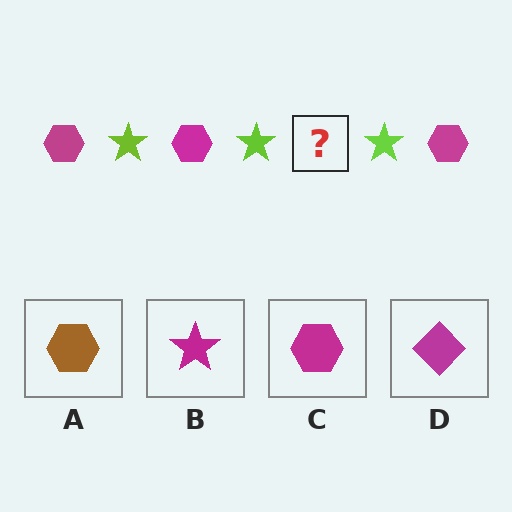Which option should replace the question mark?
Option C.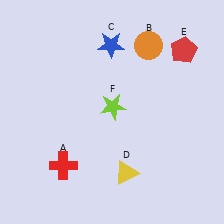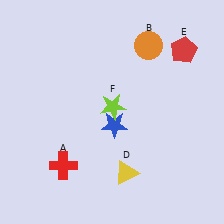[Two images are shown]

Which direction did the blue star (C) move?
The blue star (C) moved down.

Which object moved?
The blue star (C) moved down.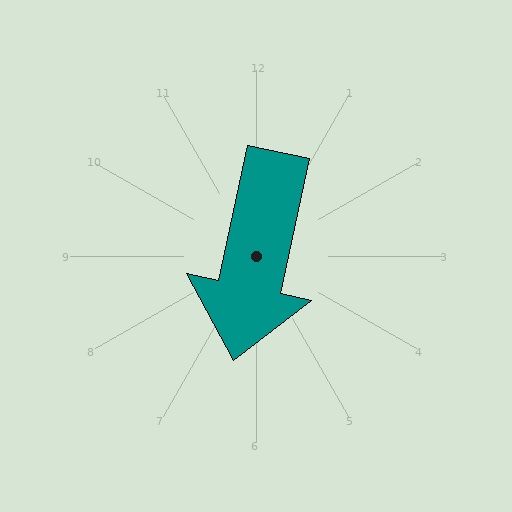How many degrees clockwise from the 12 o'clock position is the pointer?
Approximately 192 degrees.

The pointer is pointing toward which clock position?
Roughly 6 o'clock.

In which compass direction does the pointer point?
South.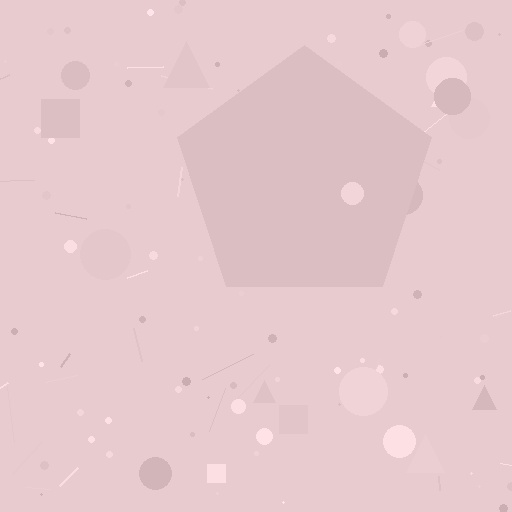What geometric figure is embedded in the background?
A pentagon is embedded in the background.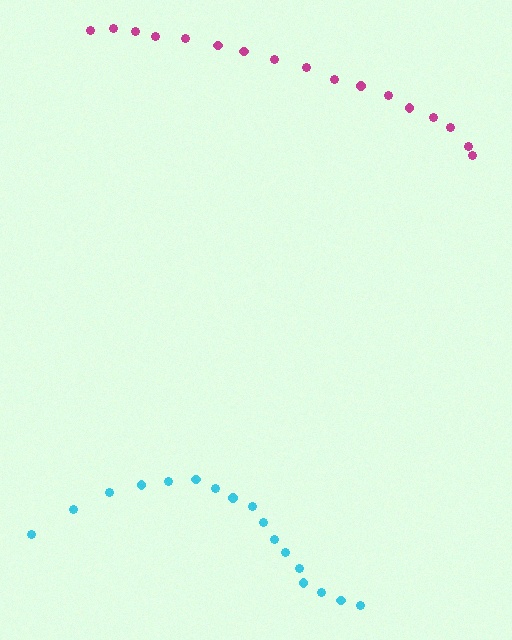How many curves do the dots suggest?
There are 2 distinct paths.